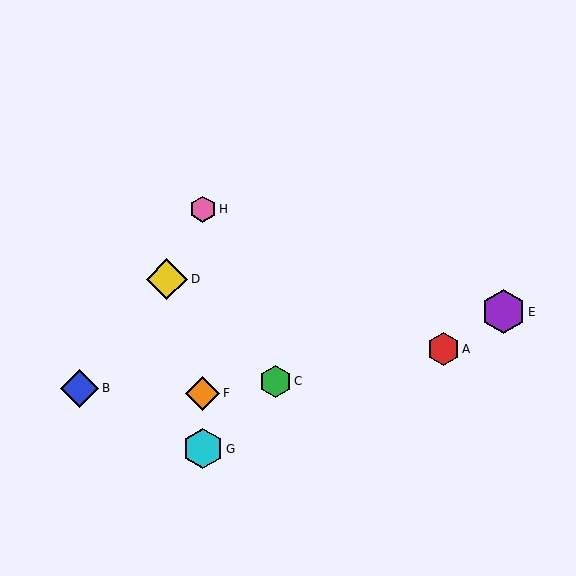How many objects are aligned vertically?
3 objects (F, G, H) are aligned vertically.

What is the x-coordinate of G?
Object G is at x≈203.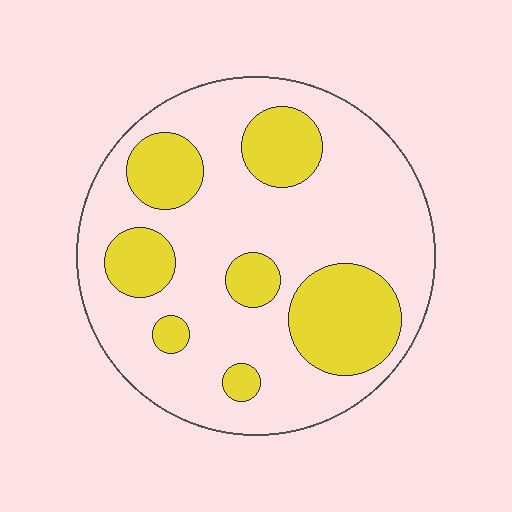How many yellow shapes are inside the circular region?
7.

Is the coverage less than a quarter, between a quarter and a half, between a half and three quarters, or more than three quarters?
Between a quarter and a half.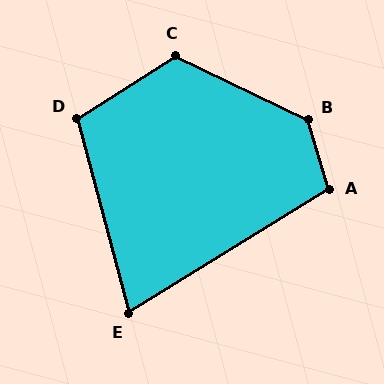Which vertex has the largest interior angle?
B, at approximately 132 degrees.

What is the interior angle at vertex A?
Approximately 105 degrees (obtuse).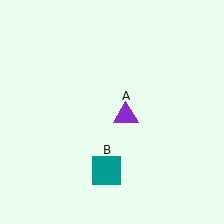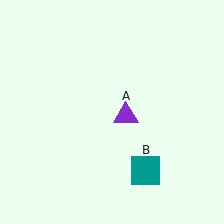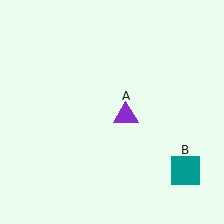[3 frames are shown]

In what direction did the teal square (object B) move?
The teal square (object B) moved right.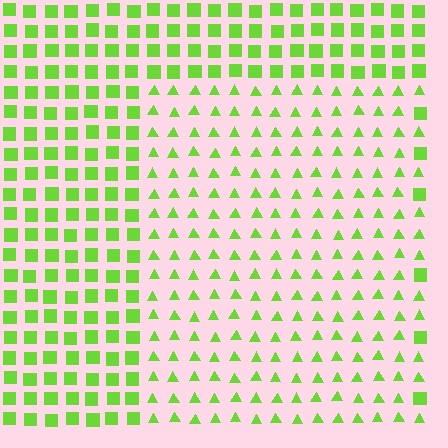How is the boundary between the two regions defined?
The boundary is defined by a change in element shape: triangles inside vs. squares outside. All elements share the same color and spacing.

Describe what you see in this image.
The image is filled with small lime elements arranged in a uniform grid. A rectangle-shaped region contains triangles, while the surrounding area contains squares. The boundary is defined purely by the change in element shape.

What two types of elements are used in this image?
The image uses triangles inside the rectangle region and squares outside it.